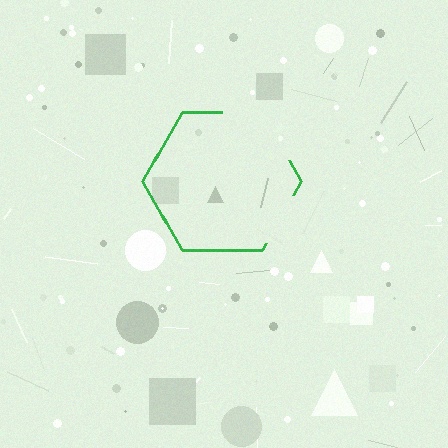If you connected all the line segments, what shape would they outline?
They would outline a hexagon.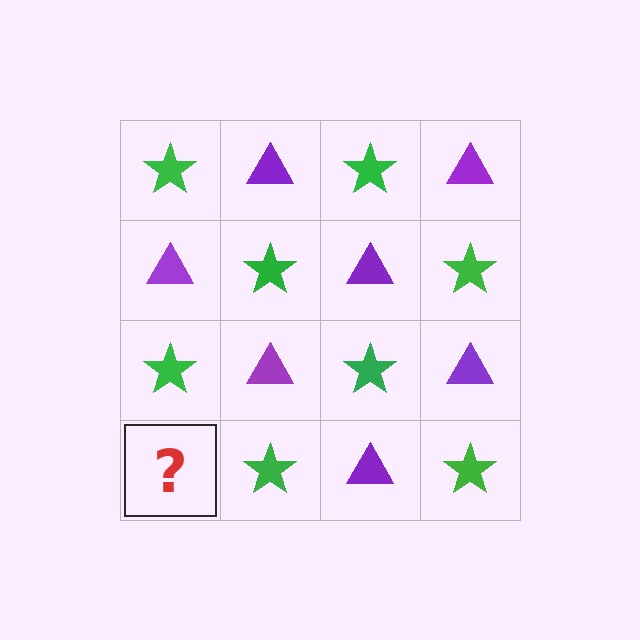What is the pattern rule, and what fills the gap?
The rule is that it alternates green star and purple triangle in a checkerboard pattern. The gap should be filled with a purple triangle.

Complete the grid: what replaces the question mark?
The question mark should be replaced with a purple triangle.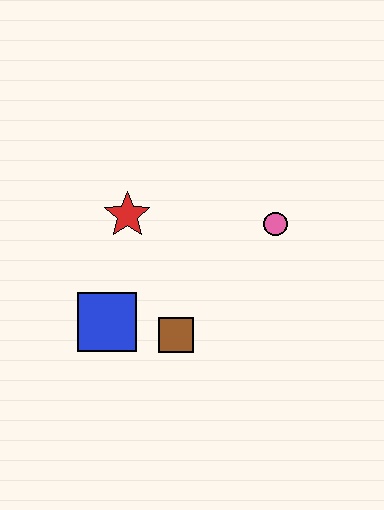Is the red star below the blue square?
No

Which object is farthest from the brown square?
The pink circle is farthest from the brown square.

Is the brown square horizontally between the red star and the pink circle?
Yes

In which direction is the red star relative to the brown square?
The red star is above the brown square.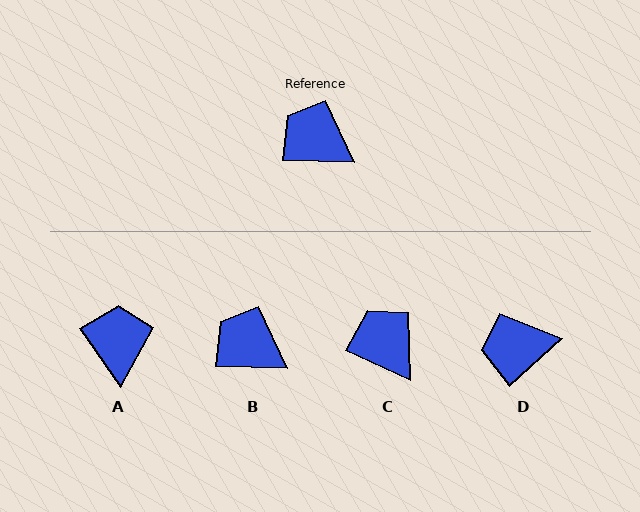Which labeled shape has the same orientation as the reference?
B.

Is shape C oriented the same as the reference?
No, it is off by about 23 degrees.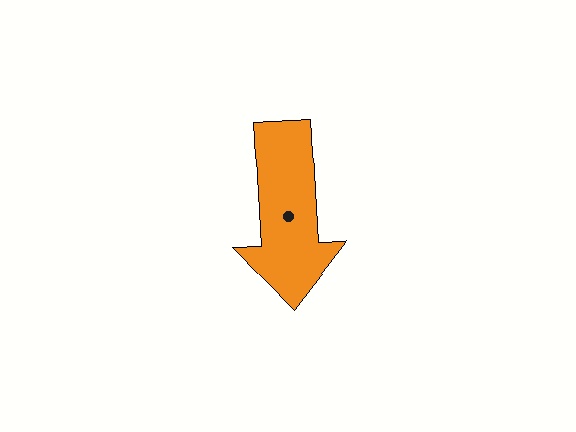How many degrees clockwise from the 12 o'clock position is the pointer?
Approximately 177 degrees.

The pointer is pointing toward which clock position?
Roughly 6 o'clock.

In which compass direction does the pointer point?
South.